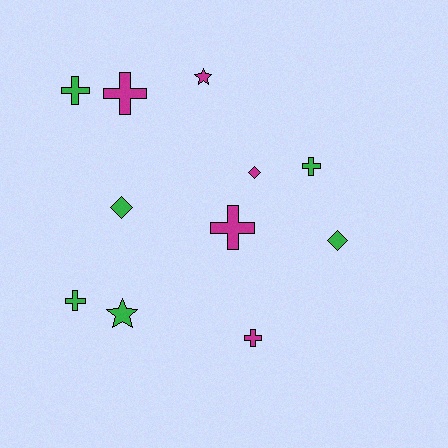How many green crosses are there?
There are 3 green crosses.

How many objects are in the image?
There are 11 objects.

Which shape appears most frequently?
Cross, with 6 objects.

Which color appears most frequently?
Green, with 6 objects.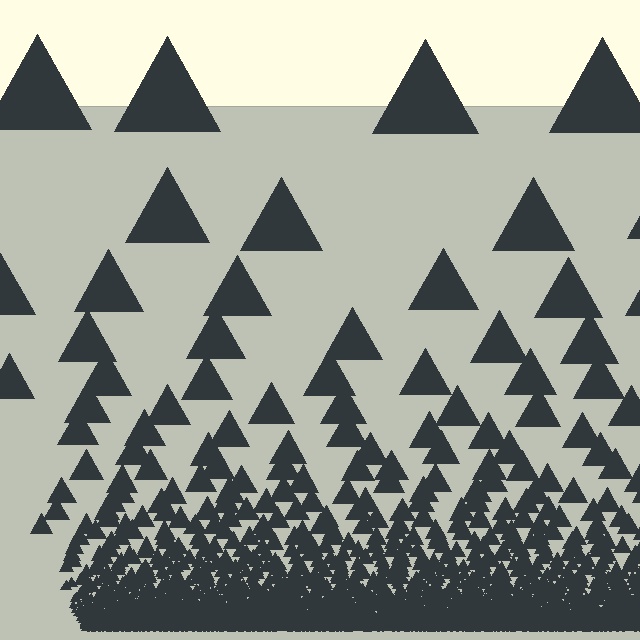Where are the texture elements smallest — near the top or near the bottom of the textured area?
Near the bottom.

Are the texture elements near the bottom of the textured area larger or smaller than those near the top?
Smaller. The gradient is inverted — elements near the bottom are smaller and denser.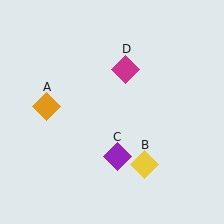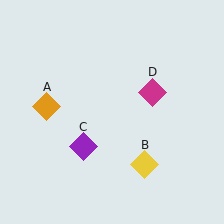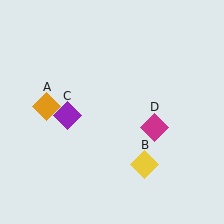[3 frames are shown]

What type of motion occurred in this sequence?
The purple diamond (object C), magenta diamond (object D) rotated clockwise around the center of the scene.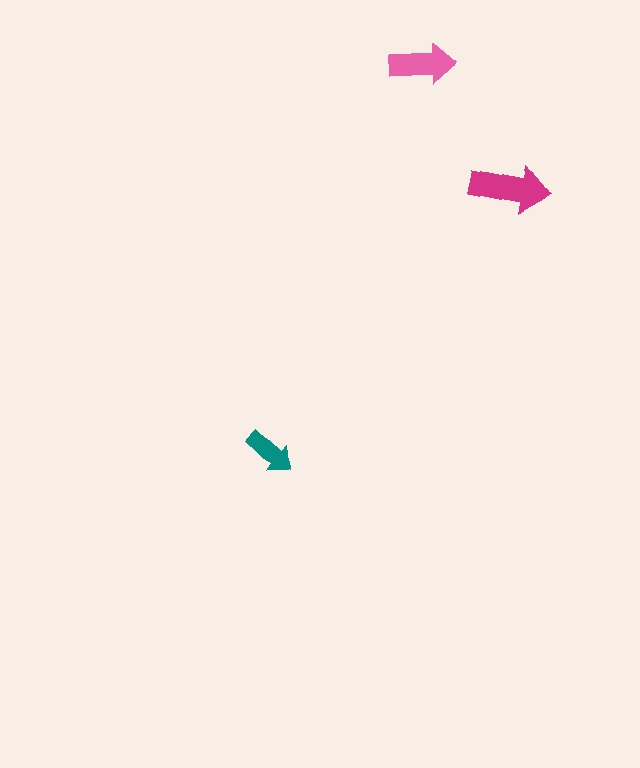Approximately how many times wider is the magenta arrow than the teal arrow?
About 1.5 times wider.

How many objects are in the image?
There are 3 objects in the image.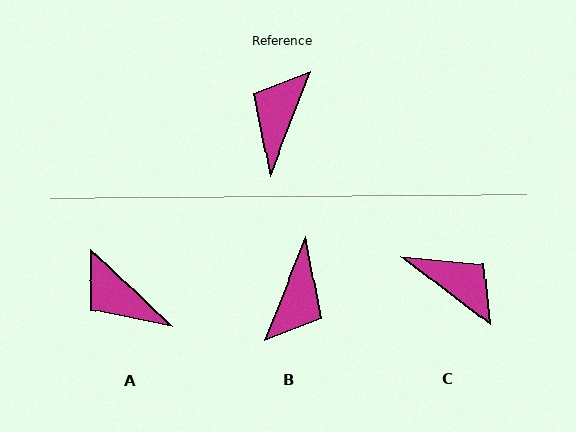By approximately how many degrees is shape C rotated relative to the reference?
Approximately 107 degrees clockwise.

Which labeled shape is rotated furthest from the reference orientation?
B, about 180 degrees away.